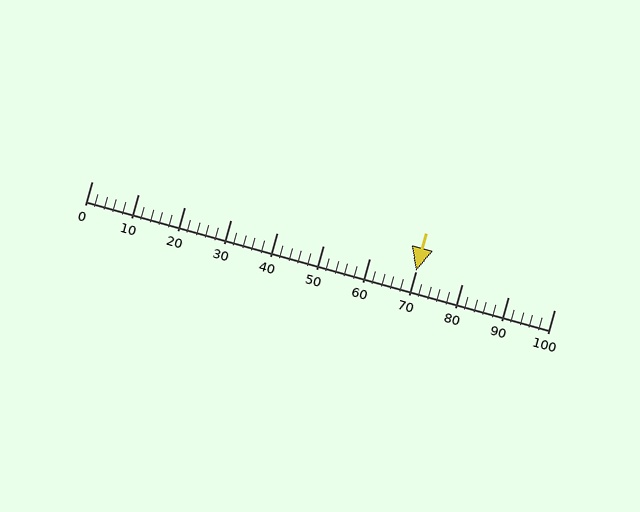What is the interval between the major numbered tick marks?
The major tick marks are spaced 10 units apart.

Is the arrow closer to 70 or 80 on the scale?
The arrow is closer to 70.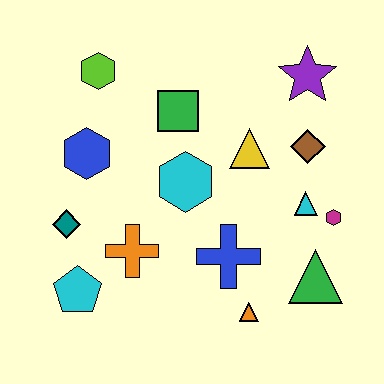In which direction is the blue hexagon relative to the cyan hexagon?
The blue hexagon is to the left of the cyan hexagon.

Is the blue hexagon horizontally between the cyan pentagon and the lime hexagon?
Yes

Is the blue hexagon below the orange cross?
No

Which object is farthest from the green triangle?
The lime hexagon is farthest from the green triangle.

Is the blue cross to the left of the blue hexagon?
No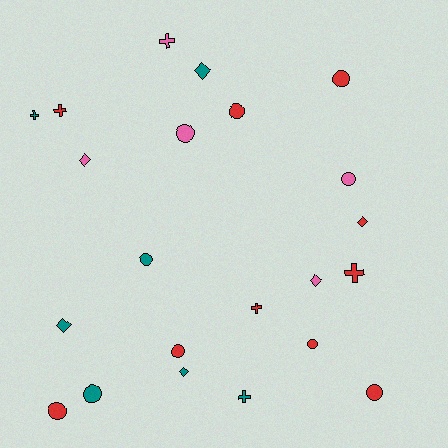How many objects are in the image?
There are 22 objects.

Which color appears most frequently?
Red, with 10 objects.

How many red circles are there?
There are 6 red circles.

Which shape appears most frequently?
Circle, with 10 objects.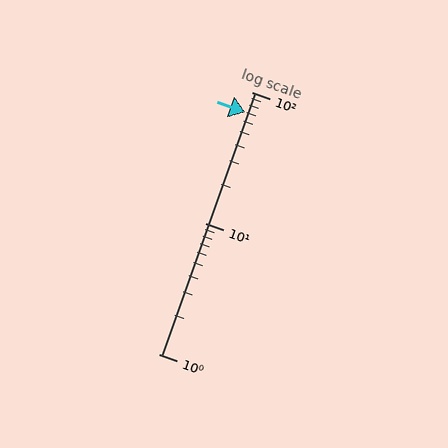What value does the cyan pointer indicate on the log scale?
The pointer indicates approximately 70.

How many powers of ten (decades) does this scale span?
The scale spans 2 decades, from 1 to 100.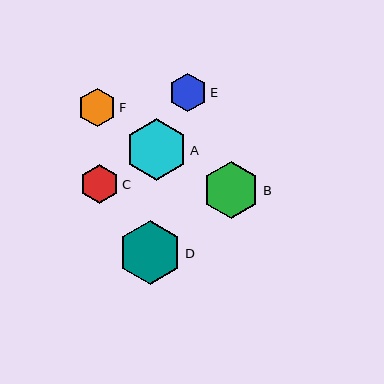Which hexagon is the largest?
Hexagon D is the largest with a size of approximately 64 pixels.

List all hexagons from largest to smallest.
From largest to smallest: D, A, B, C, F, E.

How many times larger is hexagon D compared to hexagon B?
Hexagon D is approximately 1.1 times the size of hexagon B.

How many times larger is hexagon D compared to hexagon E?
Hexagon D is approximately 1.7 times the size of hexagon E.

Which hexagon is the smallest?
Hexagon E is the smallest with a size of approximately 38 pixels.